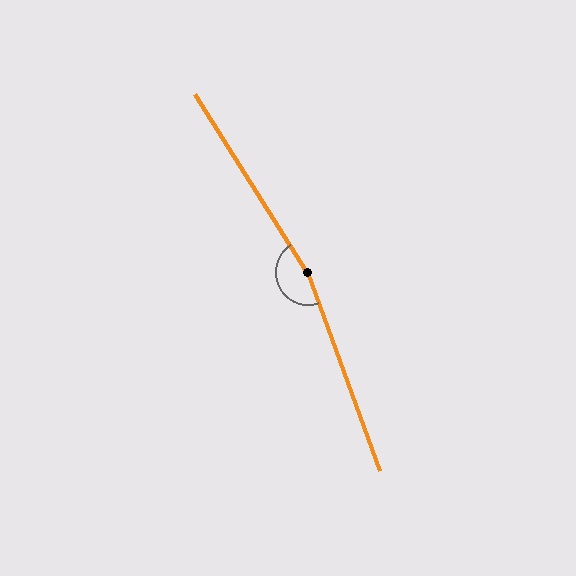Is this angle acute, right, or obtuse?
It is obtuse.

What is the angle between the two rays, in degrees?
Approximately 167 degrees.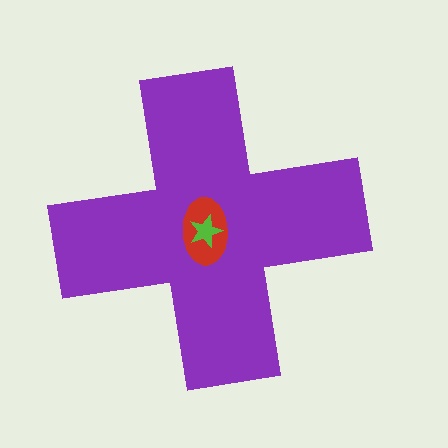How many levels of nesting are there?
3.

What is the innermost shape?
The lime star.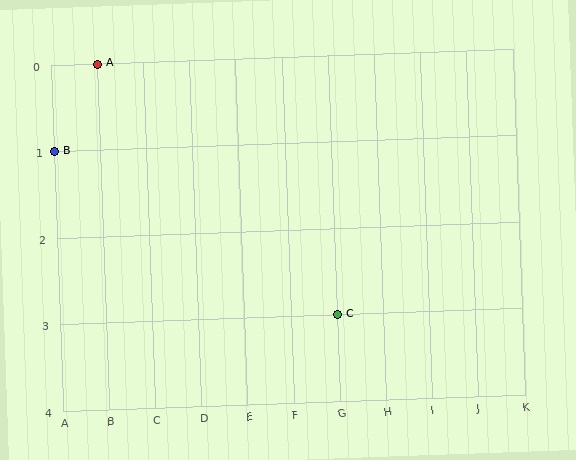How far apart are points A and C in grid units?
Points A and C are 5 columns and 3 rows apart (about 5.8 grid units diagonally).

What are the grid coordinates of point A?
Point A is at grid coordinates (B, 0).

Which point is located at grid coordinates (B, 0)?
Point A is at (B, 0).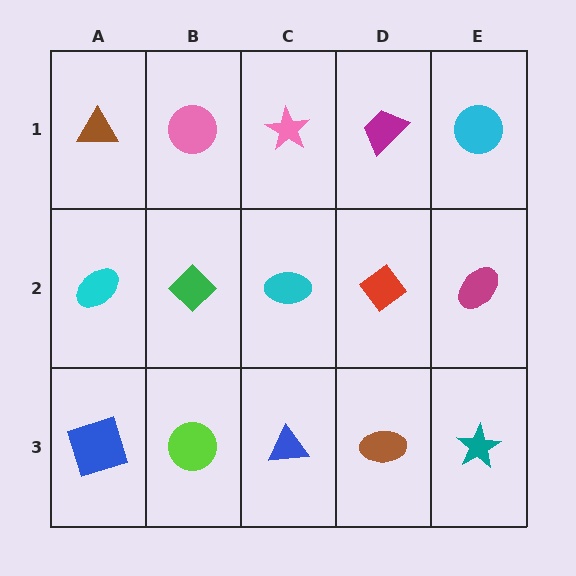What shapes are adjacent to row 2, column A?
A brown triangle (row 1, column A), a blue square (row 3, column A), a green diamond (row 2, column B).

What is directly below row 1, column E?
A magenta ellipse.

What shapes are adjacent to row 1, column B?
A green diamond (row 2, column B), a brown triangle (row 1, column A), a pink star (row 1, column C).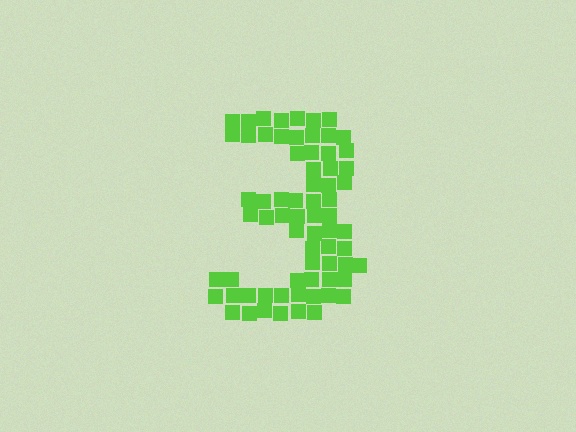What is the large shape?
The large shape is the digit 3.